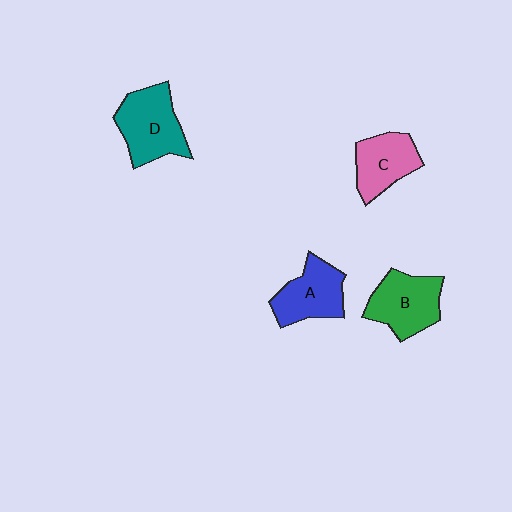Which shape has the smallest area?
Shape C (pink).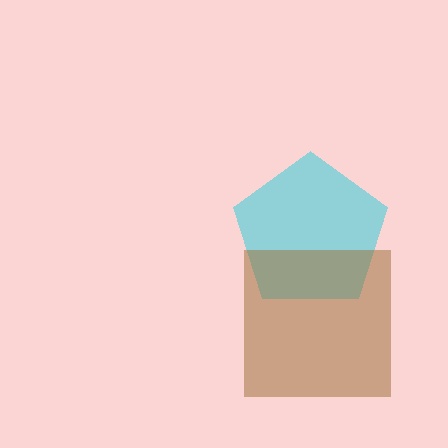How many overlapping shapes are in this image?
There are 2 overlapping shapes in the image.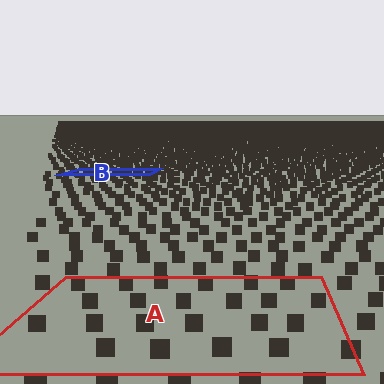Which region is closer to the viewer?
Region A is closer. The texture elements there are larger and more spread out.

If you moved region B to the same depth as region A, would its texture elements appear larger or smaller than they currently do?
They would appear larger. At a closer depth, the same texture elements are projected at a bigger on-screen size.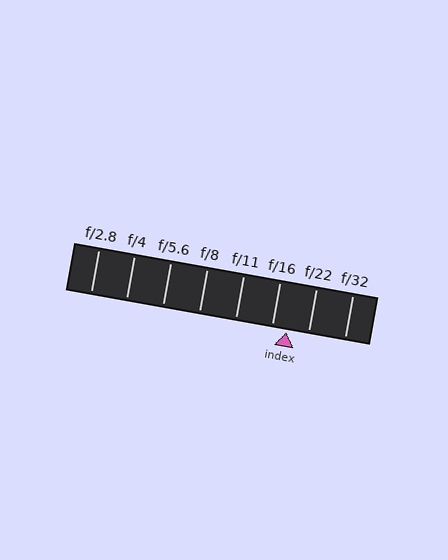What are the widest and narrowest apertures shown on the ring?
The widest aperture shown is f/2.8 and the narrowest is f/32.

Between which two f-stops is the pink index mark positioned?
The index mark is between f/16 and f/22.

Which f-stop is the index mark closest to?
The index mark is closest to f/16.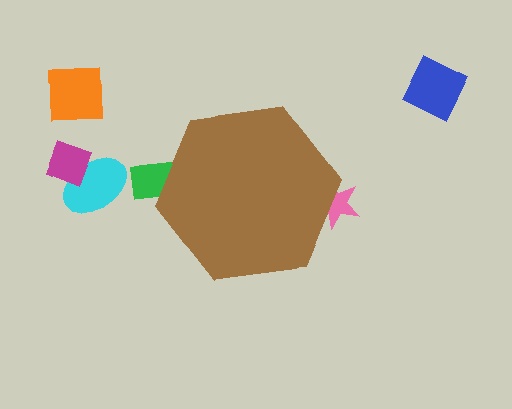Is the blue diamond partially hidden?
No, the blue diamond is fully visible.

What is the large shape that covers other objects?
A brown hexagon.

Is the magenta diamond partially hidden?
No, the magenta diamond is fully visible.